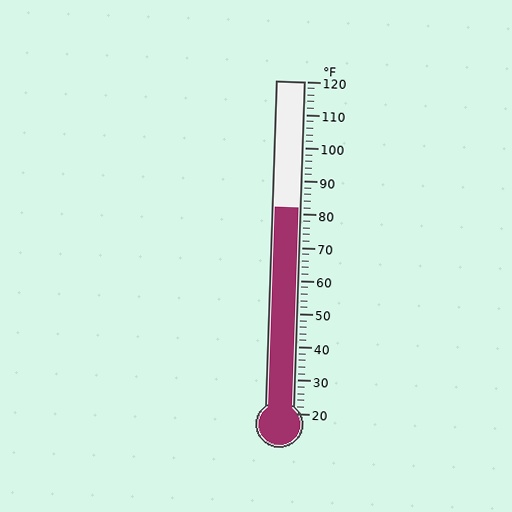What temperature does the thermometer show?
The thermometer shows approximately 82°F.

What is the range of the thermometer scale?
The thermometer scale ranges from 20°F to 120°F.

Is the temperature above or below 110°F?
The temperature is below 110°F.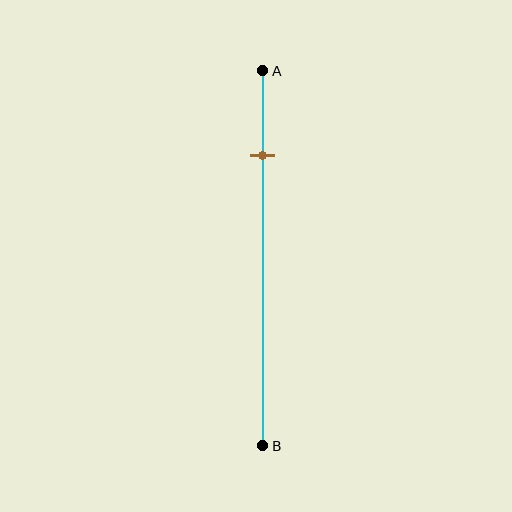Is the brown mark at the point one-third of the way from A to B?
No, the mark is at about 25% from A, not at the 33% one-third point.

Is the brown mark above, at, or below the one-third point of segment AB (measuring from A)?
The brown mark is above the one-third point of segment AB.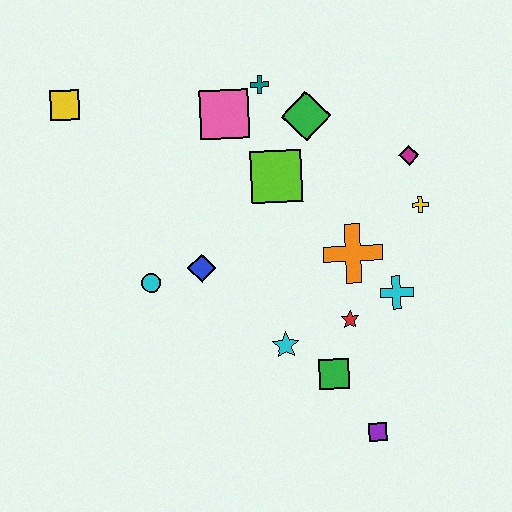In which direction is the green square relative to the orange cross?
The green square is below the orange cross.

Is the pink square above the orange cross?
Yes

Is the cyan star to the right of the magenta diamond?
No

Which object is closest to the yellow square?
The pink square is closest to the yellow square.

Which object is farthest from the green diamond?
The purple square is farthest from the green diamond.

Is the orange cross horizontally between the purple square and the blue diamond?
Yes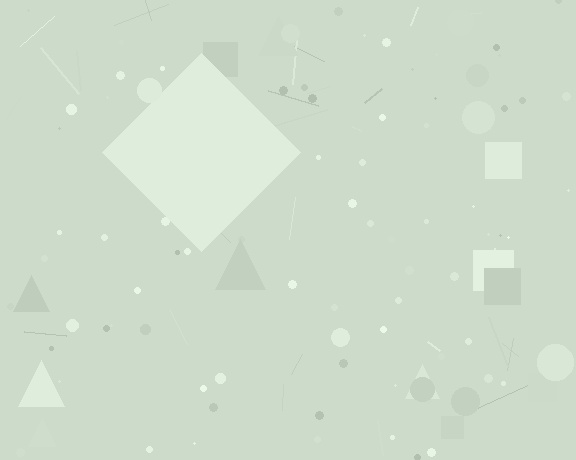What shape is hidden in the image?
A diamond is hidden in the image.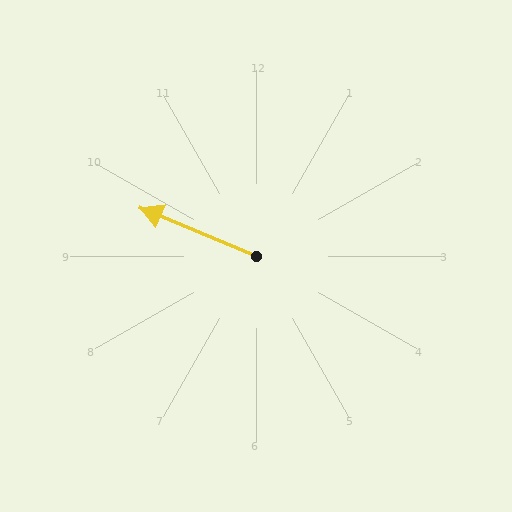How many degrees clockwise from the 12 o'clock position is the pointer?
Approximately 293 degrees.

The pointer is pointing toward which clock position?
Roughly 10 o'clock.